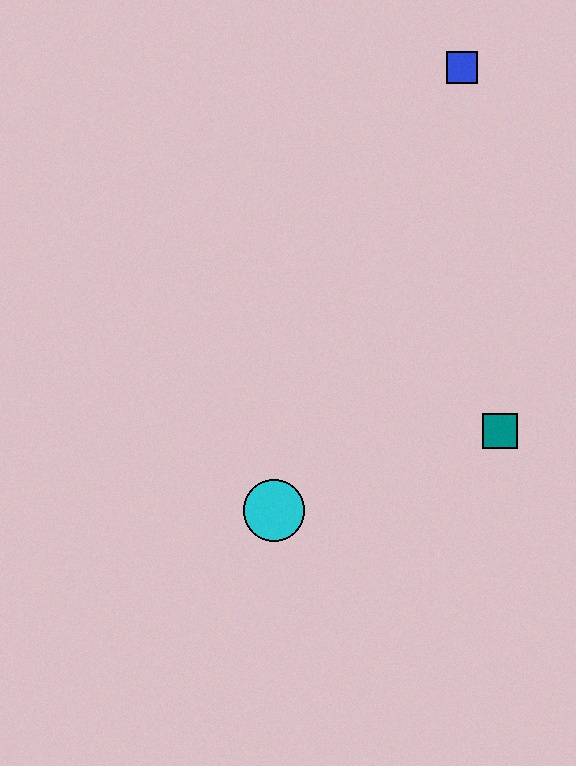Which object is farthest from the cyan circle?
The blue square is farthest from the cyan circle.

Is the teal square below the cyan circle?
No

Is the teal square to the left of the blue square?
No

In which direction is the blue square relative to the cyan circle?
The blue square is above the cyan circle.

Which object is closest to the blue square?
The teal square is closest to the blue square.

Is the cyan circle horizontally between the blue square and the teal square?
No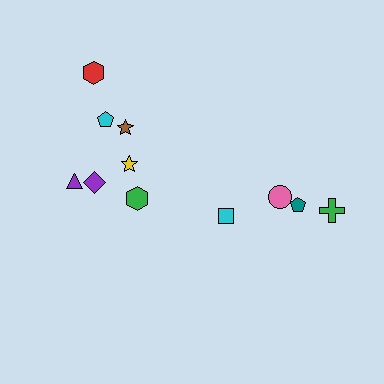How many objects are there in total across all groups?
There are 11 objects.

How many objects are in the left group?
There are 7 objects.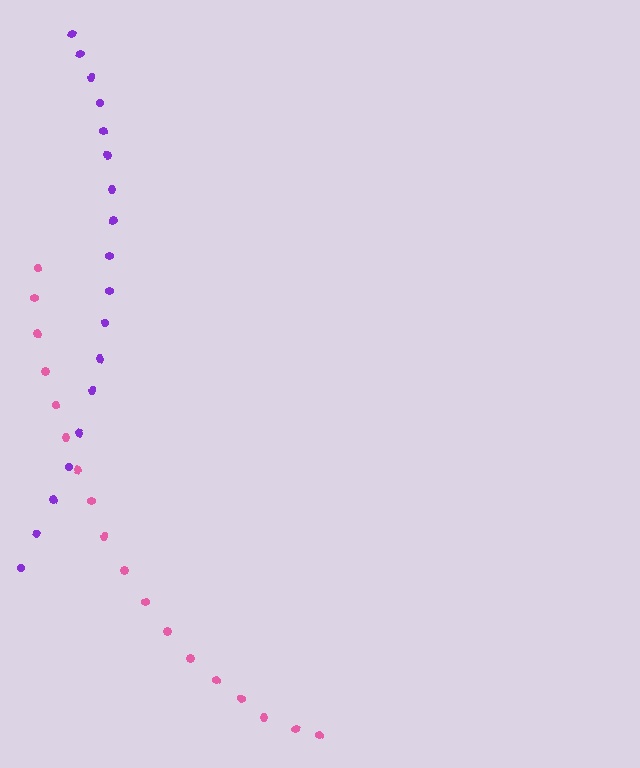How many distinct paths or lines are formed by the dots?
There are 2 distinct paths.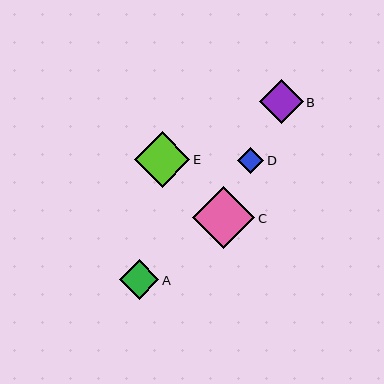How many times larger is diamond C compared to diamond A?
Diamond C is approximately 1.6 times the size of diamond A.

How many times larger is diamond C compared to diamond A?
Diamond C is approximately 1.6 times the size of diamond A.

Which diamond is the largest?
Diamond C is the largest with a size of approximately 63 pixels.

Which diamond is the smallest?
Diamond D is the smallest with a size of approximately 26 pixels.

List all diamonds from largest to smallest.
From largest to smallest: C, E, B, A, D.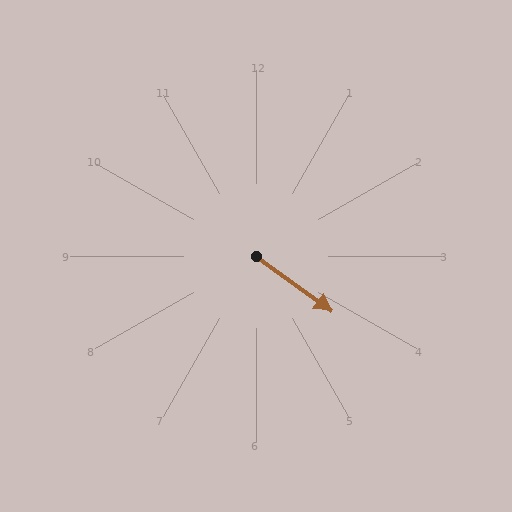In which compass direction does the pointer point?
Southeast.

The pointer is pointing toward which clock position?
Roughly 4 o'clock.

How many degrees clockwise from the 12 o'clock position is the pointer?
Approximately 126 degrees.